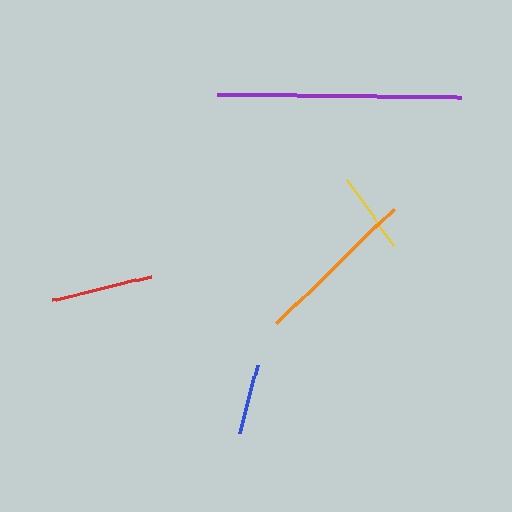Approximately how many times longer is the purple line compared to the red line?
The purple line is approximately 2.4 times the length of the red line.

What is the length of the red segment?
The red segment is approximately 101 pixels long.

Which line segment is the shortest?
The blue line is the shortest at approximately 70 pixels.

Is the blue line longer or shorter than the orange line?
The orange line is longer than the blue line.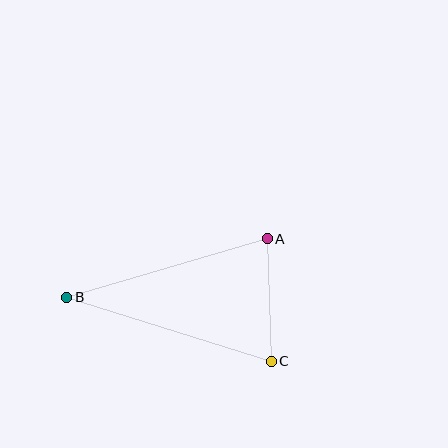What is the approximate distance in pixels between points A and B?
The distance between A and B is approximately 209 pixels.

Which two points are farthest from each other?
Points B and C are farthest from each other.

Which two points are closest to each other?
Points A and C are closest to each other.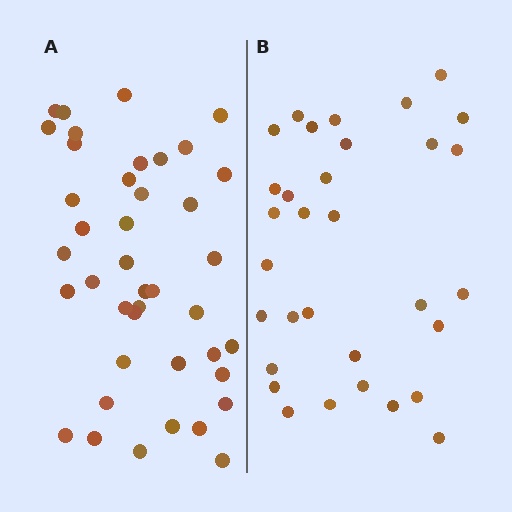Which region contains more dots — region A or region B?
Region A (the left region) has more dots.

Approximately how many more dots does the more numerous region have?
Region A has roughly 8 or so more dots than region B.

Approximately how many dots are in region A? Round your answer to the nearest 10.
About 40 dots. (The exact count is 41, which rounds to 40.)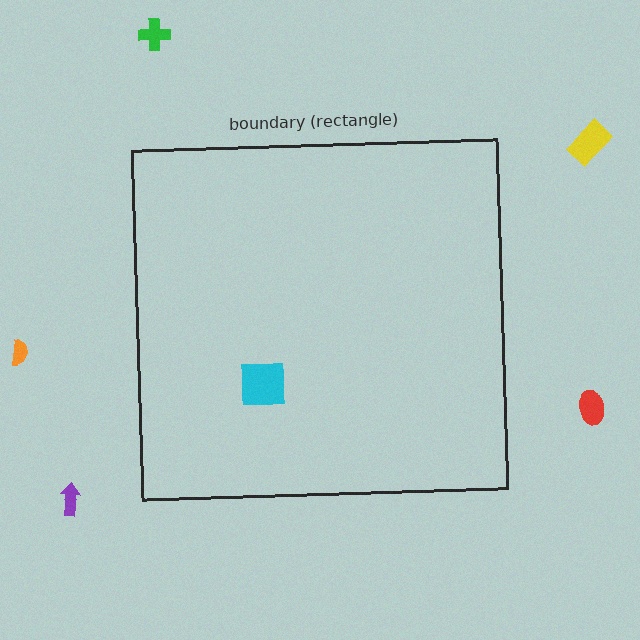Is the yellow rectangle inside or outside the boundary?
Outside.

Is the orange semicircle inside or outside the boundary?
Outside.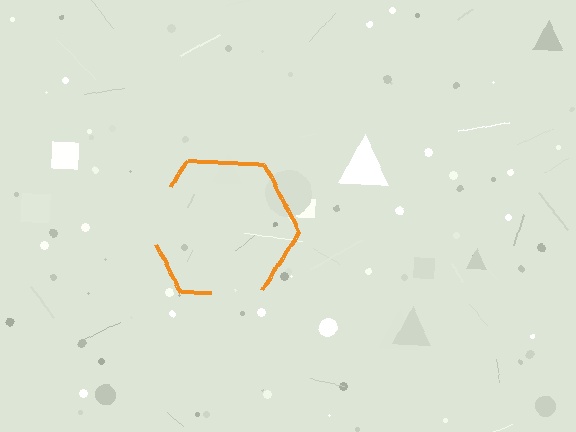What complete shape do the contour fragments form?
The contour fragments form a hexagon.